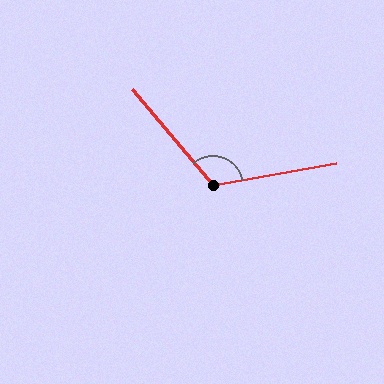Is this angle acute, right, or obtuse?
It is obtuse.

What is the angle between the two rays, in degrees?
Approximately 120 degrees.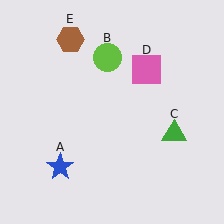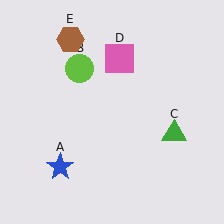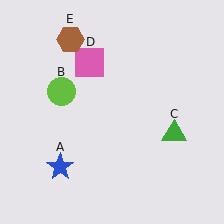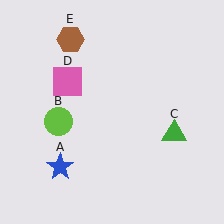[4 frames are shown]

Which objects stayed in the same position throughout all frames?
Blue star (object A) and green triangle (object C) and brown hexagon (object E) remained stationary.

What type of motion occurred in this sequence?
The lime circle (object B), pink square (object D) rotated counterclockwise around the center of the scene.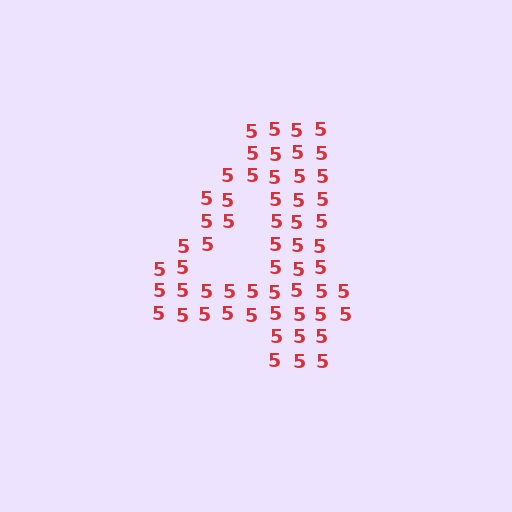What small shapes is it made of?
It is made of small digit 5's.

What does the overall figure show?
The overall figure shows the digit 4.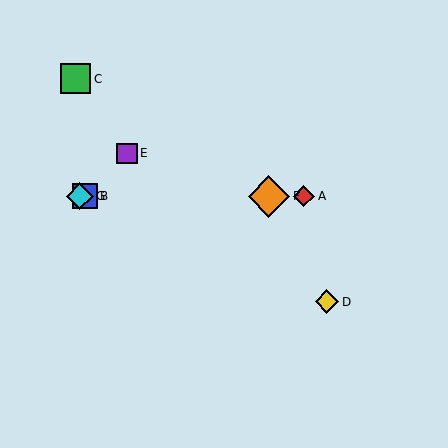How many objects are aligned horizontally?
4 objects (A, B, F, G) are aligned horizontally.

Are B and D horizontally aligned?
No, B is at y≈196 and D is at y≈302.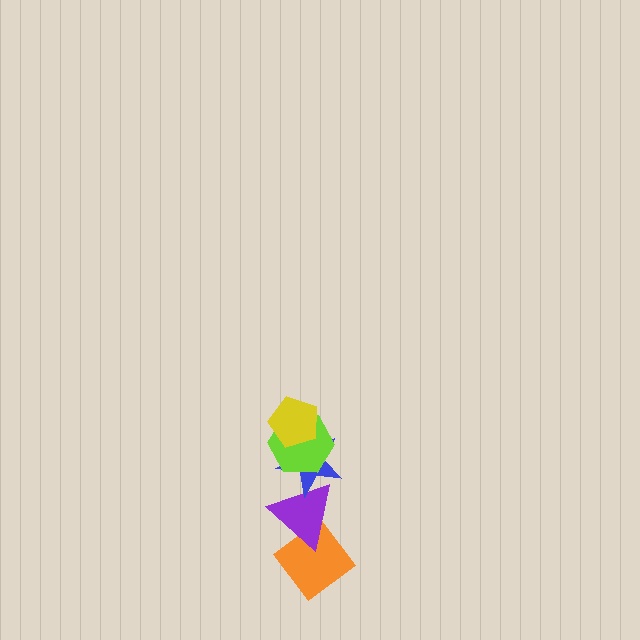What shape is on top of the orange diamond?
The purple triangle is on top of the orange diamond.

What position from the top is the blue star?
The blue star is 3rd from the top.